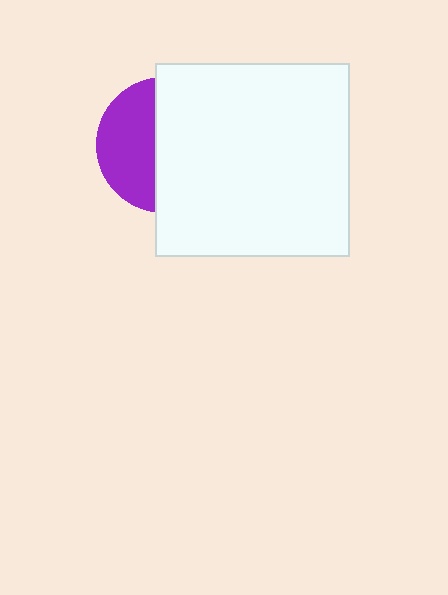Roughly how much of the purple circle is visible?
A small part of it is visible (roughly 42%).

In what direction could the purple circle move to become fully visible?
The purple circle could move left. That would shift it out from behind the white square entirely.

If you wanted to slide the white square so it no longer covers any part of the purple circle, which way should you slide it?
Slide it right — that is the most direct way to separate the two shapes.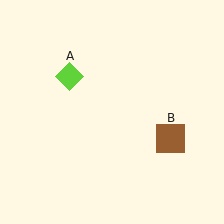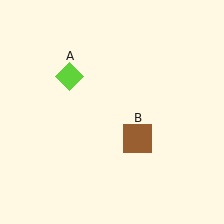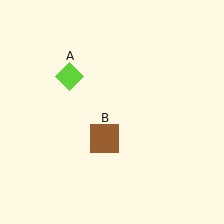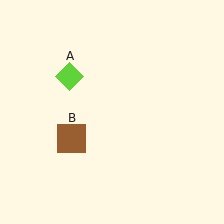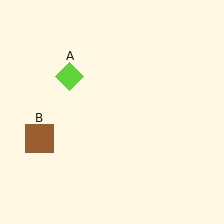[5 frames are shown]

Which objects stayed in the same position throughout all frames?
Lime diamond (object A) remained stationary.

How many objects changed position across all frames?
1 object changed position: brown square (object B).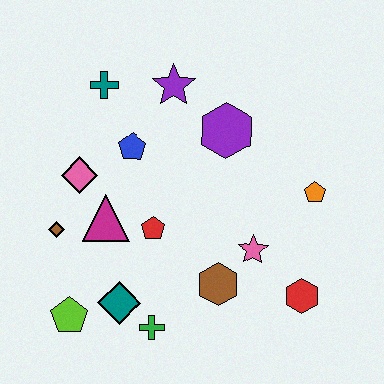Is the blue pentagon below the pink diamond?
No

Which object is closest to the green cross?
The teal diamond is closest to the green cross.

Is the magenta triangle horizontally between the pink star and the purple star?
No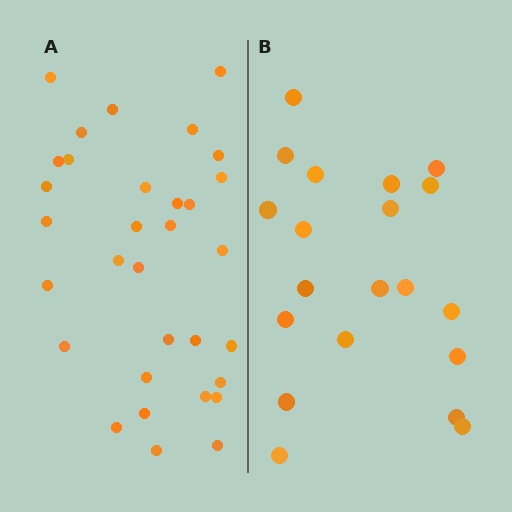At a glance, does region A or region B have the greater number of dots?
Region A (the left region) has more dots.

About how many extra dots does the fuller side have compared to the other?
Region A has roughly 12 or so more dots than region B.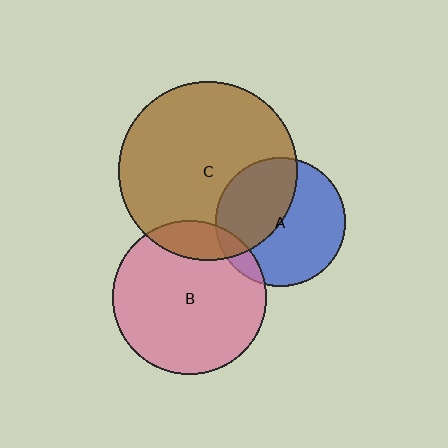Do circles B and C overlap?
Yes.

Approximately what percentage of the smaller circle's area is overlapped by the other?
Approximately 15%.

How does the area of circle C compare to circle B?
Approximately 1.4 times.